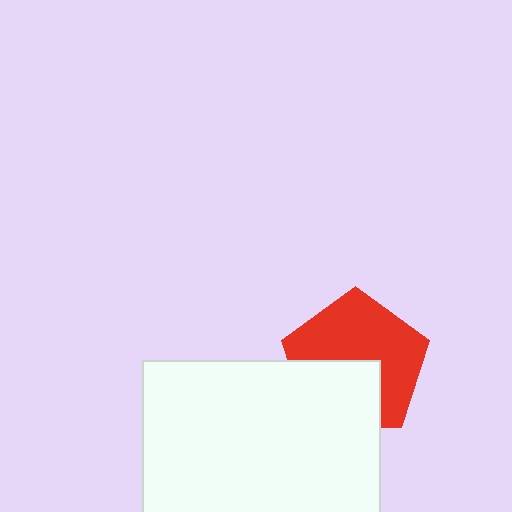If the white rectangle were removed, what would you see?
You would see the complete red pentagon.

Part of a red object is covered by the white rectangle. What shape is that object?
It is a pentagon.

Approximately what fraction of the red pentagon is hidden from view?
Roughly 39% of the red pentagon is hidden behind the white rectangle.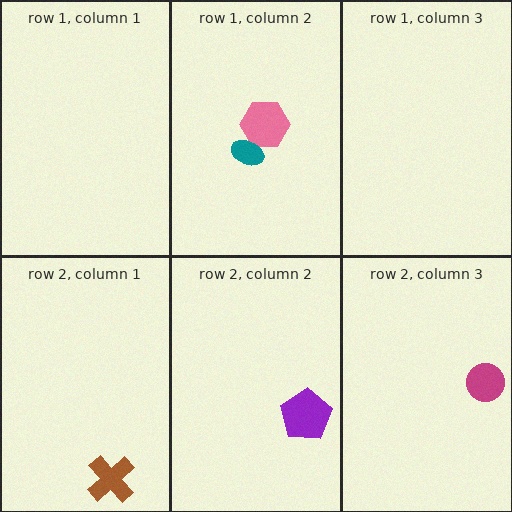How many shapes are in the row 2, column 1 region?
1.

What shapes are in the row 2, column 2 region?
The purple pentagon.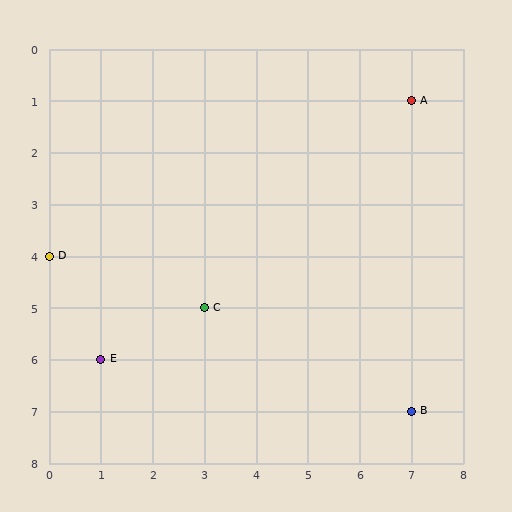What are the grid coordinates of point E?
Point E is at grid coordinates (1, 6).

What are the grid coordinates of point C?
Point C is at grid coordinates (3, 5).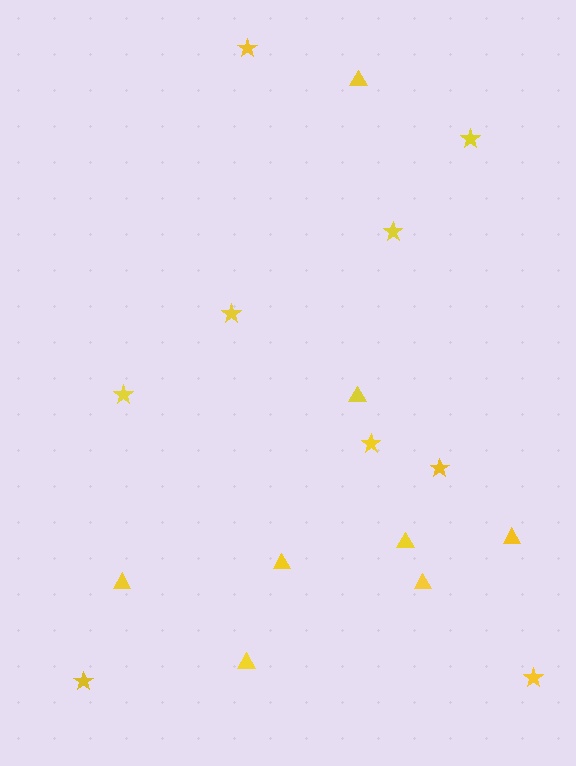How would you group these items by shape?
There are 2 groups: one group of triangles (8) and one group of stars (9).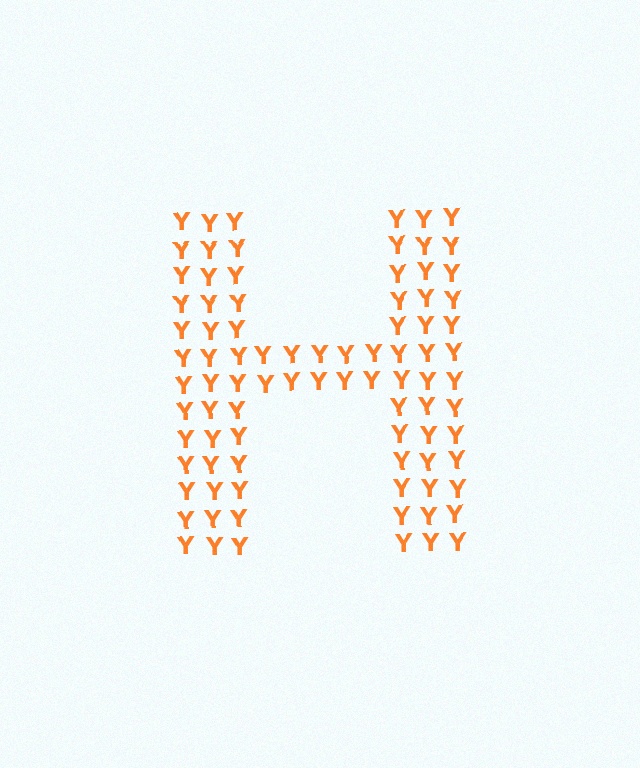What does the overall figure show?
The overall figure shows the letter H.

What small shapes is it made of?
It is made of small letter Y's.